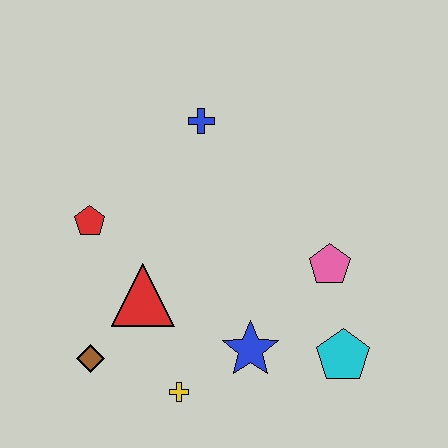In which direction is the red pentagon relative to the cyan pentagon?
The red pentagon is to the left of the cyan pentagon.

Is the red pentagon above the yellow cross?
Yes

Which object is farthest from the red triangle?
The cyan pentagon is farthest from the red triangle.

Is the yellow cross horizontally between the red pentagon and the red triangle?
No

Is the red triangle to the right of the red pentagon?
Yes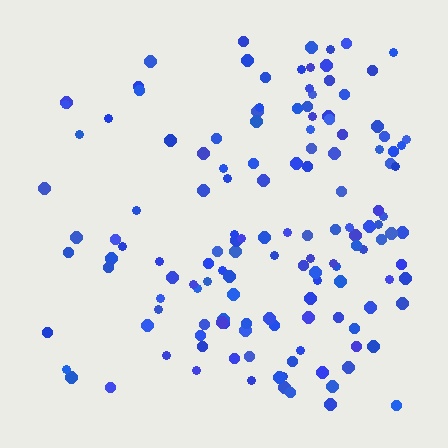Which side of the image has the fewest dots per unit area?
The left.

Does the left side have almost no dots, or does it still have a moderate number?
Still a moderate number, just noticeably fewer than the right.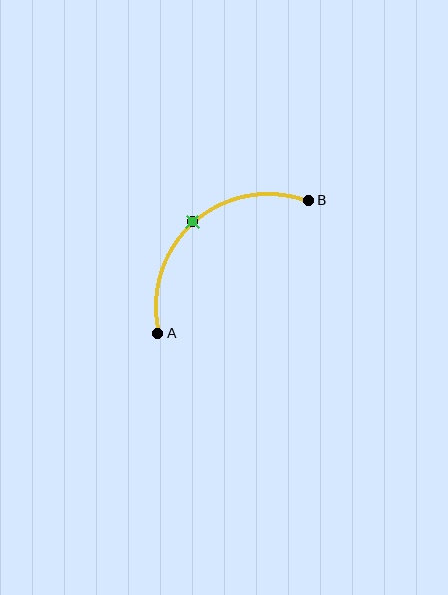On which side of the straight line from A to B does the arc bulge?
The arc bulges above and to the left of the straight line connecting A and B.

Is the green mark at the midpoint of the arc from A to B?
Yes. The green mark lies on the arc at equal arc-length from both A and B — it is the arc midpoint.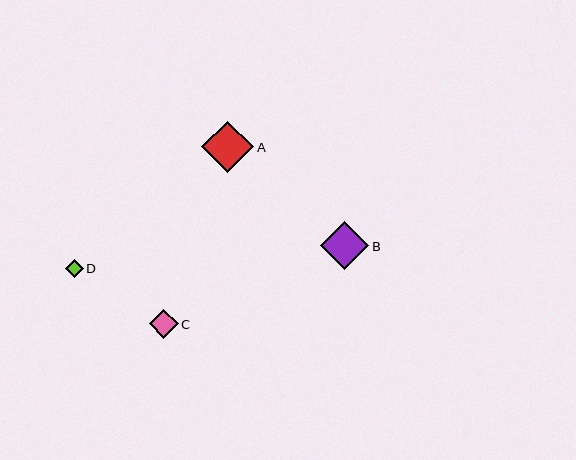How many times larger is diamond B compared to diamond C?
Diamond B is approximately 1.6 times the size of diamond C.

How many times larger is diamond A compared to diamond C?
Diamond A is approximately 1.8 times the size of diamond C.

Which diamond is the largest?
Diamond A is the largest with a size of approximately 52 pixels.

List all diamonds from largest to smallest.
From largest to smallest: A, B, C, D.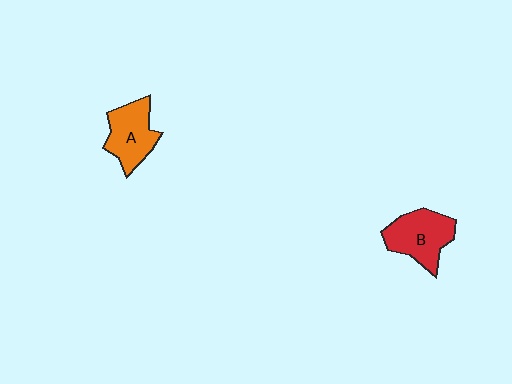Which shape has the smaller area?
Shape A (orange).